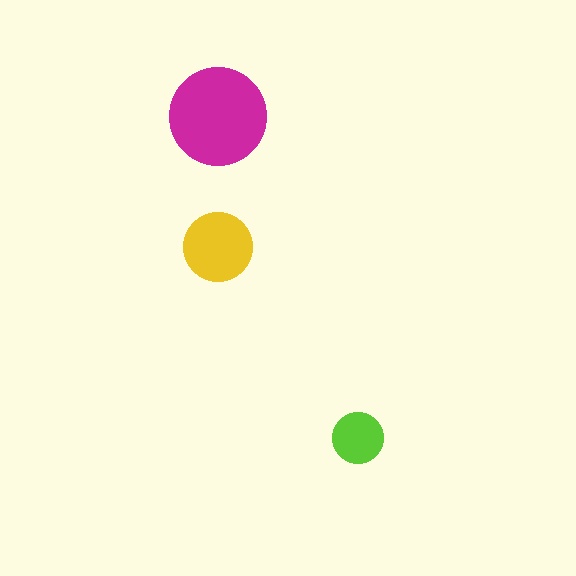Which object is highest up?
The magenta circle is topmost.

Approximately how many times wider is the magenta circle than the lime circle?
About 2 times wider.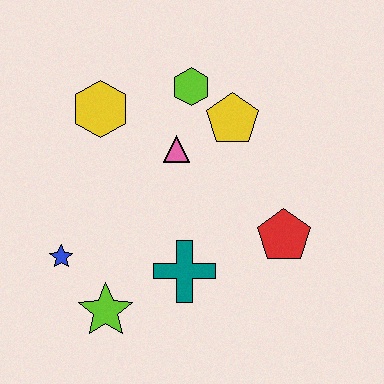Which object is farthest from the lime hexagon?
The lime star is farthest from the lime hexagon.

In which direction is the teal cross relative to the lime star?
The teal cross is to the right of the lime star.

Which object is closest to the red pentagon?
The teal cross is closest to the red pentagon.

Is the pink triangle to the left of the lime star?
No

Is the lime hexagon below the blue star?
No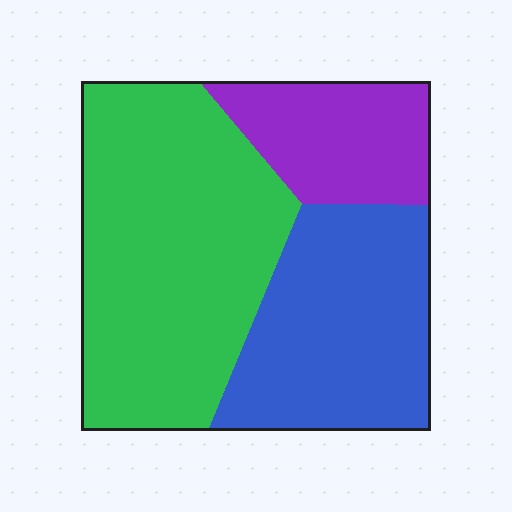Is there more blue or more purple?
Blue.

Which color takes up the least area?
Purple, at roughly 20%.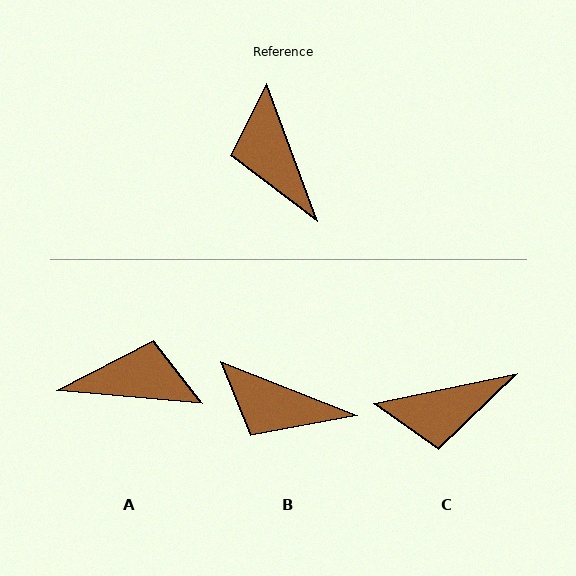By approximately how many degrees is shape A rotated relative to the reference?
Approximately 116 degrees clockwise.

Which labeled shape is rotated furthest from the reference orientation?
A, about 116 degrees away.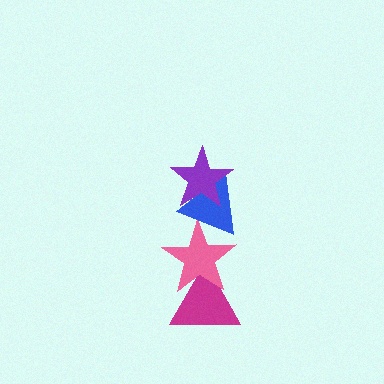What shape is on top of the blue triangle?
The purple star is on top of the blue triangle.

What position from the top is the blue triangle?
The blue triangle is 2nd from the top.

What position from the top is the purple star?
The purple star is 1st from the top.